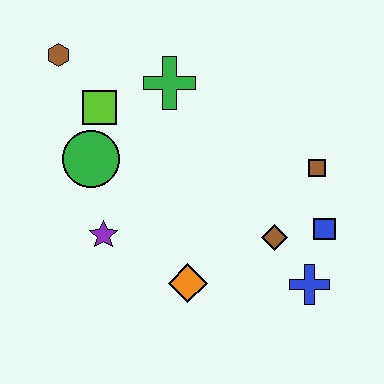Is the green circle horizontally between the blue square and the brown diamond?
No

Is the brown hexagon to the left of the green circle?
Yes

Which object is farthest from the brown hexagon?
The blue cross is farthest from the brown hexagon.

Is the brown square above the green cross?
No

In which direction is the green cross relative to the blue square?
The green cross is to the left of the blue square.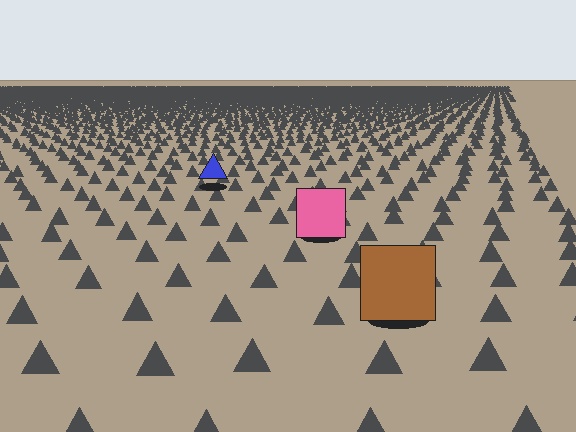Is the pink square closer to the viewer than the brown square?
No. The brown square is closer — you can tell from the texture gradient: the ground texture is coarser near it.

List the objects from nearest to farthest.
From nearest to farthest: the brown square, the pink square, the blue triangle.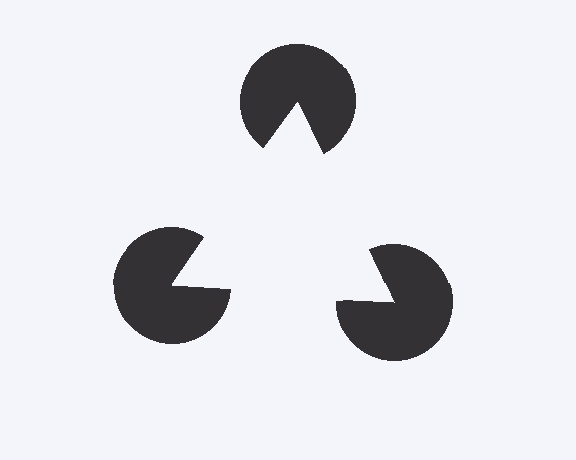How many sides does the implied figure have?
3 sides.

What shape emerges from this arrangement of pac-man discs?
An illusory triangle — its edges are inferred from the aligned wedge cuts in the pac-man discs, not physically drawn.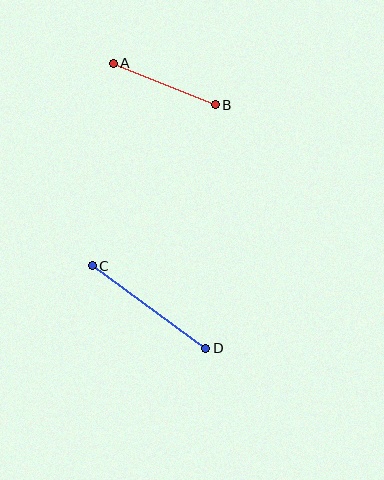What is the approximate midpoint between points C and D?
The midpoint is at approximately (149, 307) pixels.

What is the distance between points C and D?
The distance is approximately 140 pixels.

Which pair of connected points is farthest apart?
Points C and D are farthest apart.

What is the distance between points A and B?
The distance is approximately 110 pixels.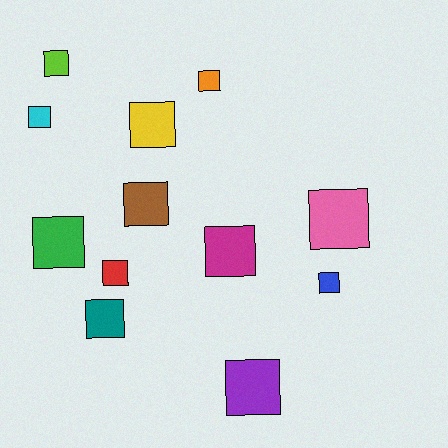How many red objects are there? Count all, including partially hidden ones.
There is 1 red object.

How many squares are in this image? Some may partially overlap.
There are 12 squares.